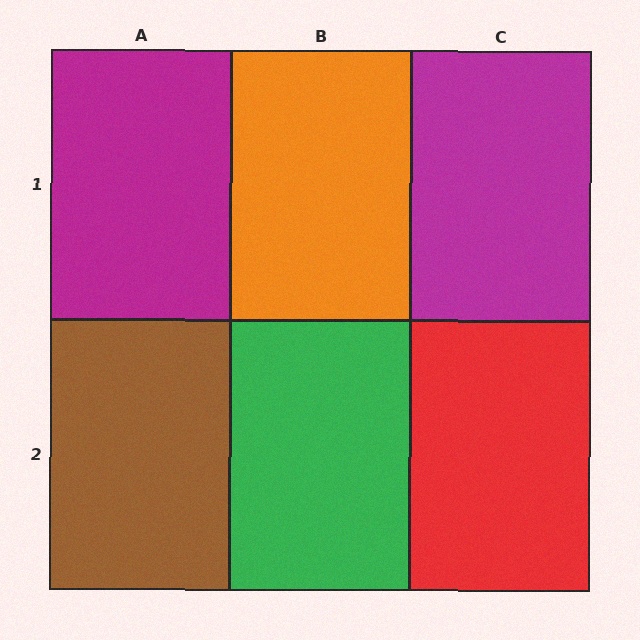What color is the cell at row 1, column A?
Magenta.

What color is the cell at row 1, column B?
Orange.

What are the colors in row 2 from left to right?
Brown, green, red.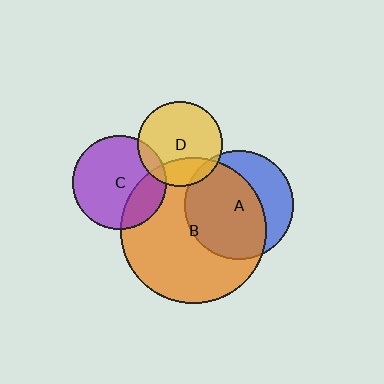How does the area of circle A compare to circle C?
Approximately 1.3 times.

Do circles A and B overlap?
Yes.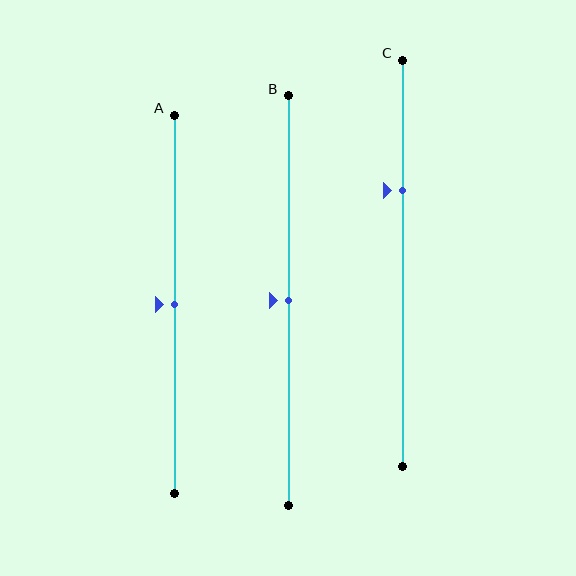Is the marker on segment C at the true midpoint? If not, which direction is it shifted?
No, the marker on segment C is shifted upward by about 18% of the segment length.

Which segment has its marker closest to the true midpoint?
Segment A has its marker closest to the true midpoint.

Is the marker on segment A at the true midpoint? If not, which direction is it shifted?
Yes, the marker on segment A is at the true midpoint.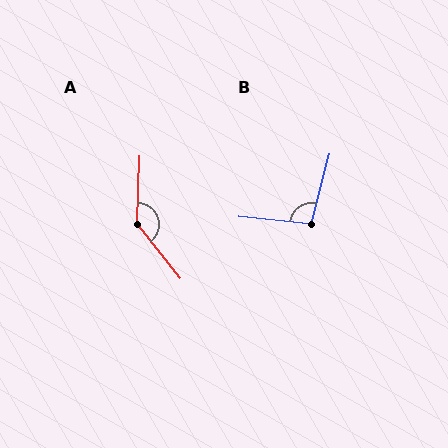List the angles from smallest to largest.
B (99°), A (140°).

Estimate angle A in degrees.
Approximately 140 degrees.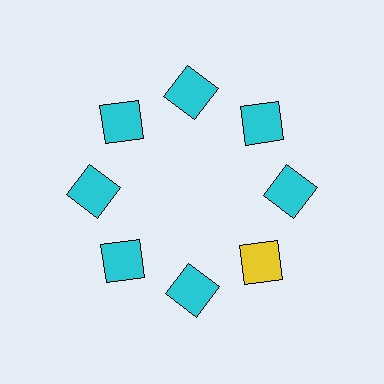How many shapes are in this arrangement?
There are 8 shapes arranged in a ring pattern.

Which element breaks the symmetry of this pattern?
The yellow square at roughly the 4 o'clock position breaks the symmetry. All other shapes are cyan squares.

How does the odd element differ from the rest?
It has a different color: yellow instead of cyan.